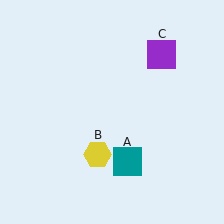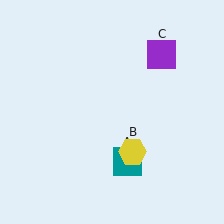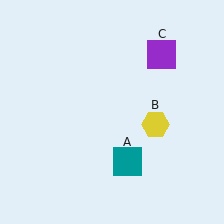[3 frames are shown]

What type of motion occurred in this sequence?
The yellow hexagon (object B) rotated counterclockwise around the center of the scene.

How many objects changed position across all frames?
1 object changed position: yellow hexagon (object B).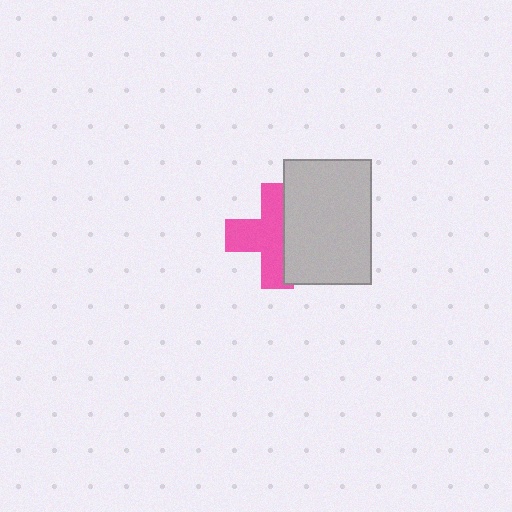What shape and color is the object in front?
The object in front is a light gray rectangle.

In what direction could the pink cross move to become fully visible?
The pink cross could move left. That would shift it out from behind the light gray rectangle entirely.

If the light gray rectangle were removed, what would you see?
You would see the complete pink cross.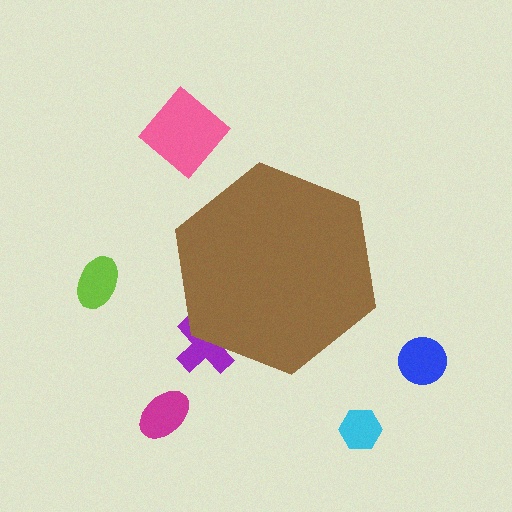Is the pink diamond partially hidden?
No, the pink diamond is fully visible.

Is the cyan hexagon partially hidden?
No, the cyan hexagon is fully visible.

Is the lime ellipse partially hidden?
No, the lime ellipse is fully visible.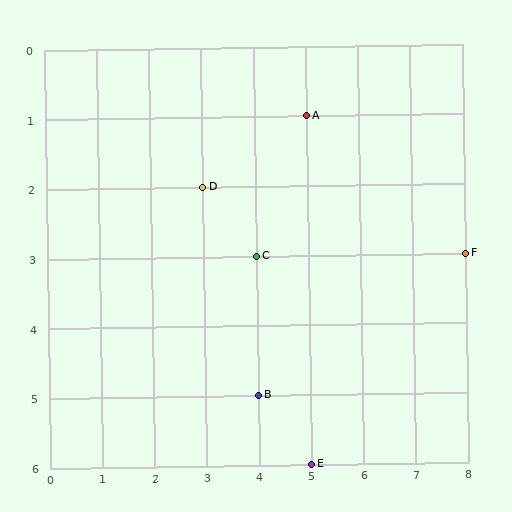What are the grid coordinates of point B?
Point B is at grid coordinates (4, 5).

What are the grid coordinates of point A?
Point A is at grid coordinates (5, 1).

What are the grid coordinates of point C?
Point C is at grid coordinates (4, 3).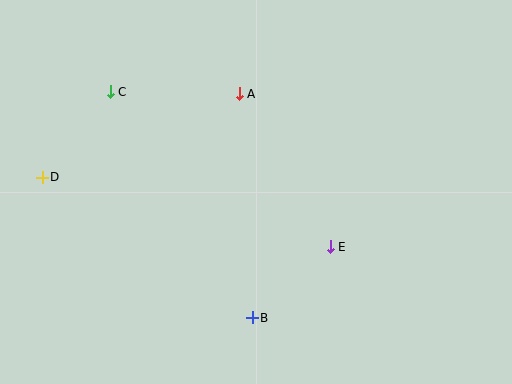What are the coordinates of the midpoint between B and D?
The midpoint between B and D is at (147, 248).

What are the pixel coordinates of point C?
Point C is at (110, 92).